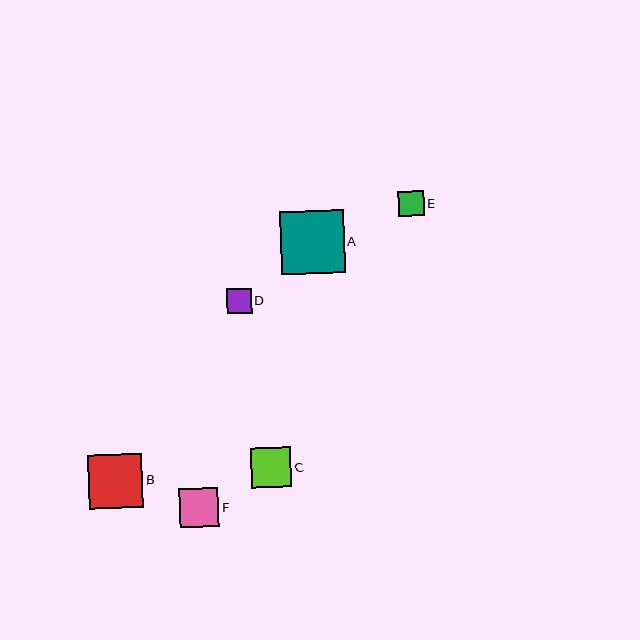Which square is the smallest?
Square D is the smallest with a size of approximately 25 pixels.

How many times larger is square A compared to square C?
Square A is approximately 1.6 times the size of square C.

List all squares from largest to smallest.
From largest to smallest: A, B, C, F, E, D.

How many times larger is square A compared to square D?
Square A is approximately 2.5 times the size of square D.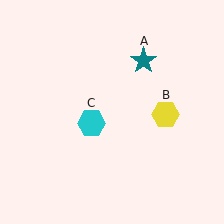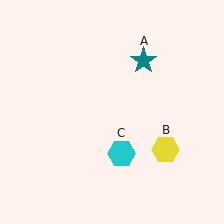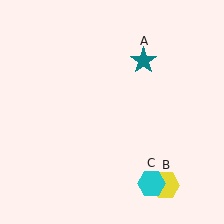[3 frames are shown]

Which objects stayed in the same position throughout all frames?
Teal star (object A) remained stationary.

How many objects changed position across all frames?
2 objects changed position: yellow hexagon (object B), cyan hexagon (object C).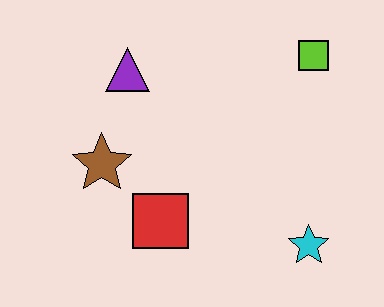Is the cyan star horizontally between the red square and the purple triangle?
No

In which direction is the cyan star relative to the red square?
The cyan star is to the right of the red square.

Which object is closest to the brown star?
The red square is closest to the brown star.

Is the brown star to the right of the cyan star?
No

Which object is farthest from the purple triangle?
The cyan star is farthest from the purple triangle.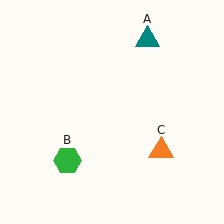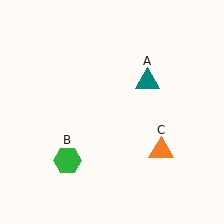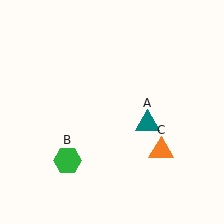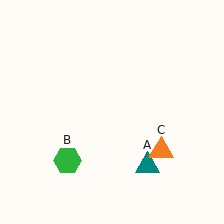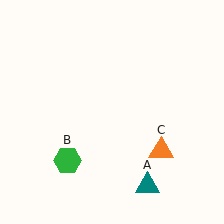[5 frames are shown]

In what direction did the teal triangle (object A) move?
The teal triangle (object A) moved down.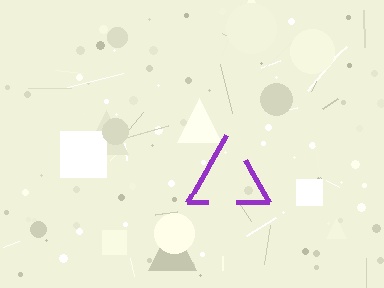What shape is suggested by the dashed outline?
The dashed outline suggests a triangle.